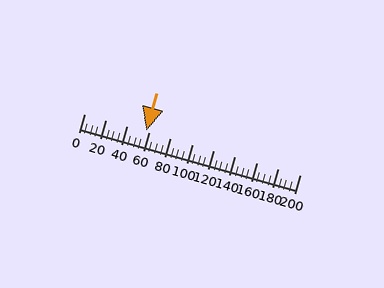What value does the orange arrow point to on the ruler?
The orange arrow points to approximately 57.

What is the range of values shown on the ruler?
The ruler shows values from 0 to 200.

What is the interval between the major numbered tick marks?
The major tick marks are spaced 20 units apart.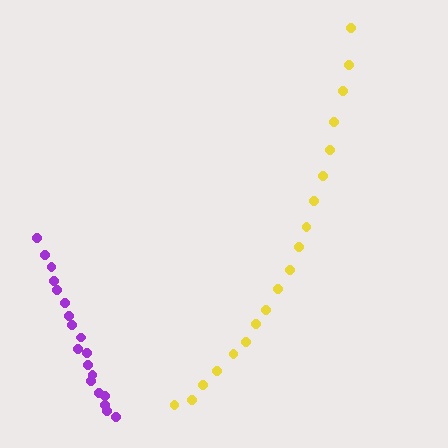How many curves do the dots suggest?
There are 2 distinct paths.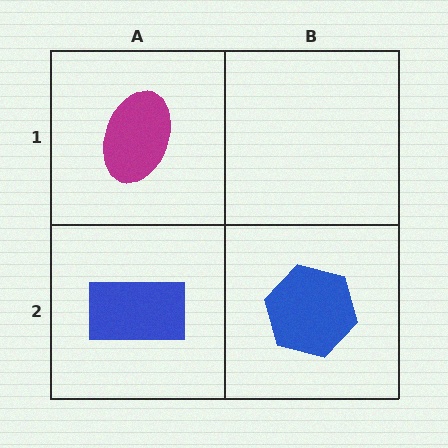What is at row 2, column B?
A blue hexagon.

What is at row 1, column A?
A magenta ellipse.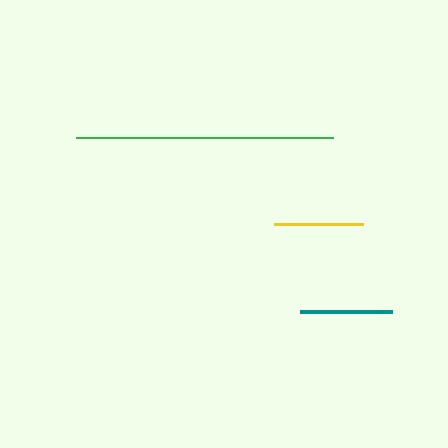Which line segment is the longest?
The green line is the longest at approximately 257 pixels.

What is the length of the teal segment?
The teal segment is approximately 91 pixels long.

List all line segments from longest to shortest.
From longest to shortest: green, teal, yellow.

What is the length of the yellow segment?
The yellow segment is approximately 89 pixels long.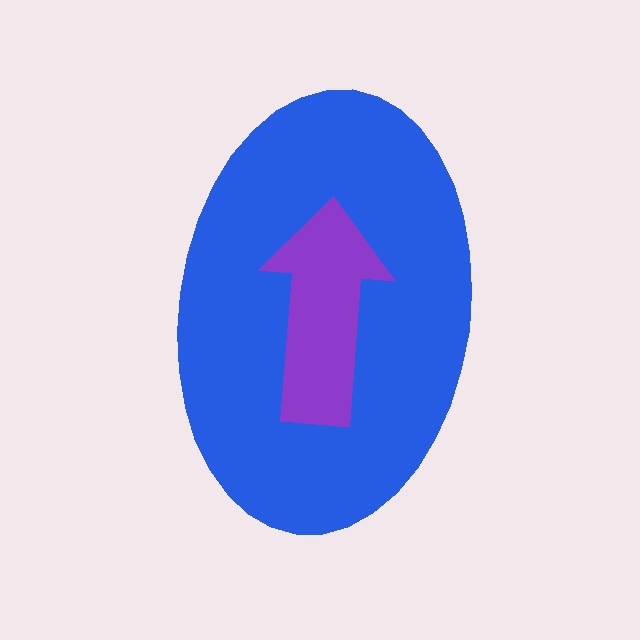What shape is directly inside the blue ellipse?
The purple arrow.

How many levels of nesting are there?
2.